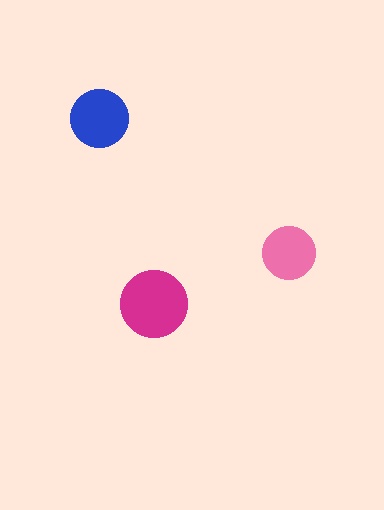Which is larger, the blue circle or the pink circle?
The blue one.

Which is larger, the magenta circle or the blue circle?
The magenta one.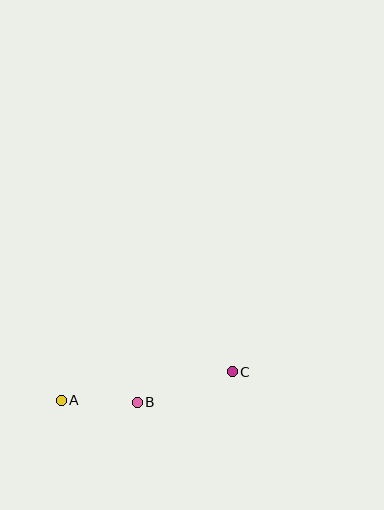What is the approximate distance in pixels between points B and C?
The distance between B and C is approximately 100 pixels.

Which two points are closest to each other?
Points A and B are closest to each other.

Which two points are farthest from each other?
Points A and C are farthest from each other.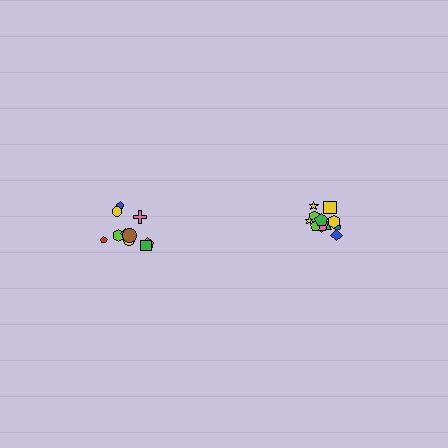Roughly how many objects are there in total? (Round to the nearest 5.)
Roughly 20 objects in total.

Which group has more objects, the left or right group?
The right group.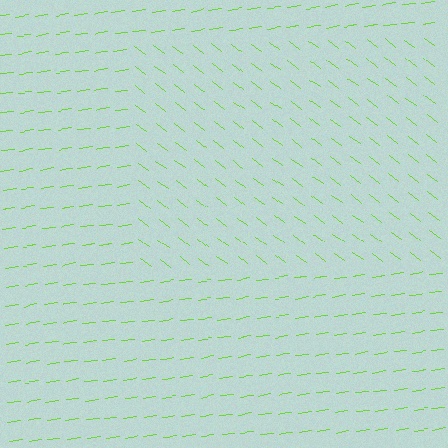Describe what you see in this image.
The image is filled with small lime line segments. A rectangle region in the image has lines oriented differently from the surrounding lines, creating a visible texture boundary.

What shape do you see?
I see a rectangle.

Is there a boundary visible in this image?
Yes, there is a texture boundary formed by a change in line orientation.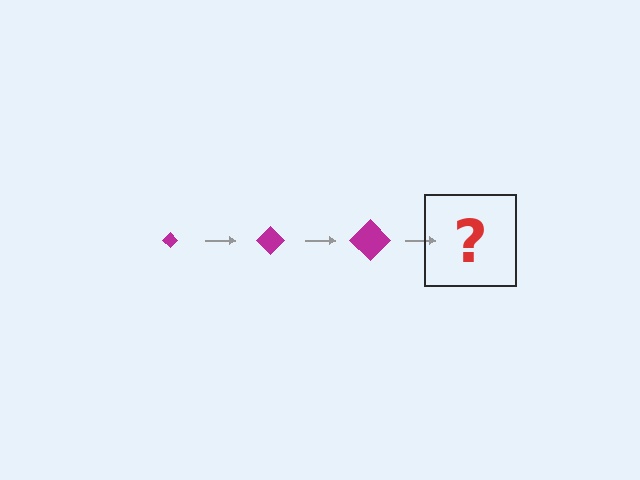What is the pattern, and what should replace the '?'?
The pattern is that the diamond gets progressively larger each step. The '?' should be a magenta diamond, larger than the previous one.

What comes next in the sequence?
The next element should be a magenta diamond, larger than the previous one.